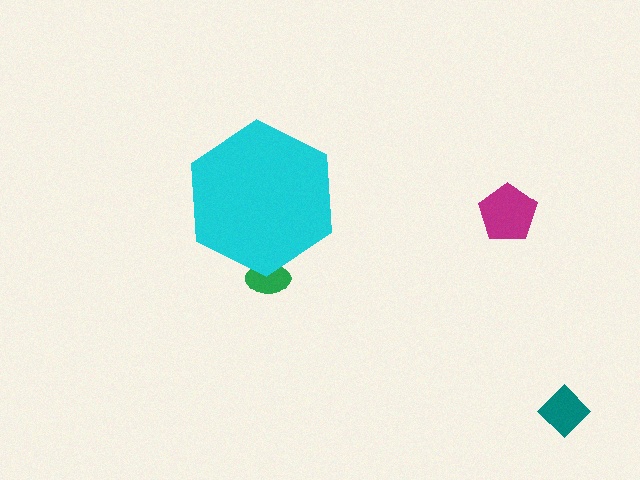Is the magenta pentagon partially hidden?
No, the magenta pentagon is fully visible.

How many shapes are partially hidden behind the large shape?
1 shape is partially hidden.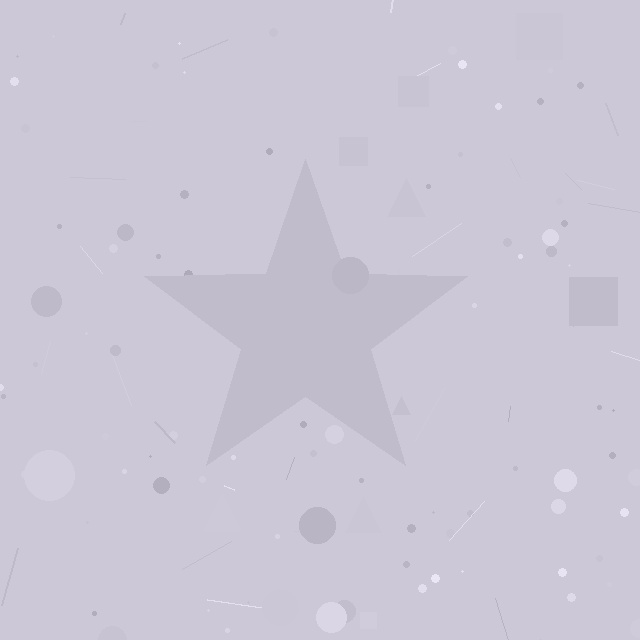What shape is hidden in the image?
A star is hidden in the image.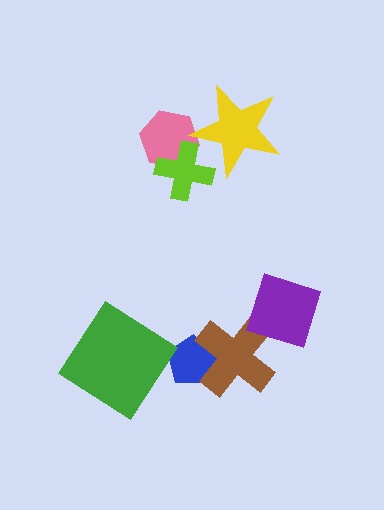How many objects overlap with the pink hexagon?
2 objects overlap with the pink hexagon.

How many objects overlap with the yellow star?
2 objects overlap with the yellow star.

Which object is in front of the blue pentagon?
The brown cross is in front of the blue pentagon.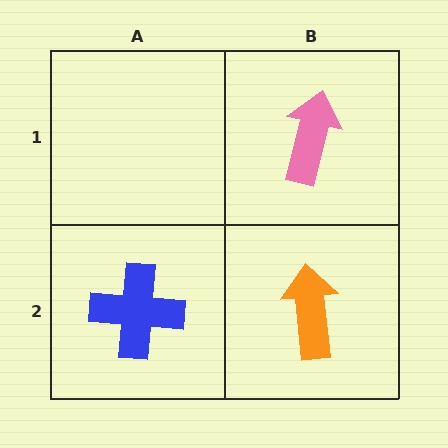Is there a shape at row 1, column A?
No, that cell is empty.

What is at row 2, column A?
A blue cross.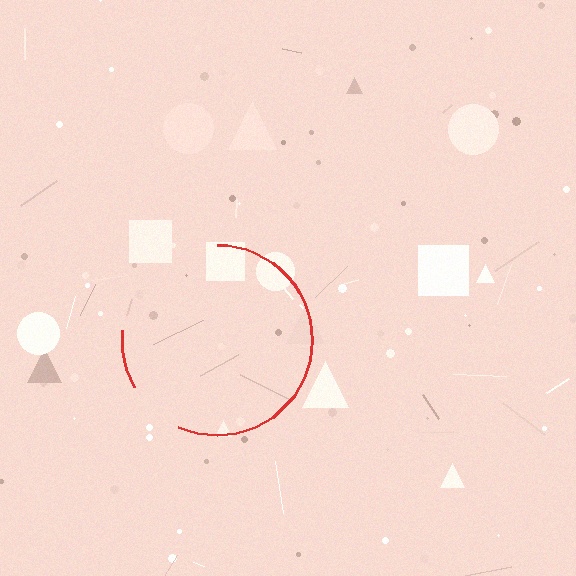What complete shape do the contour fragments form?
The contour fragments form a circle.